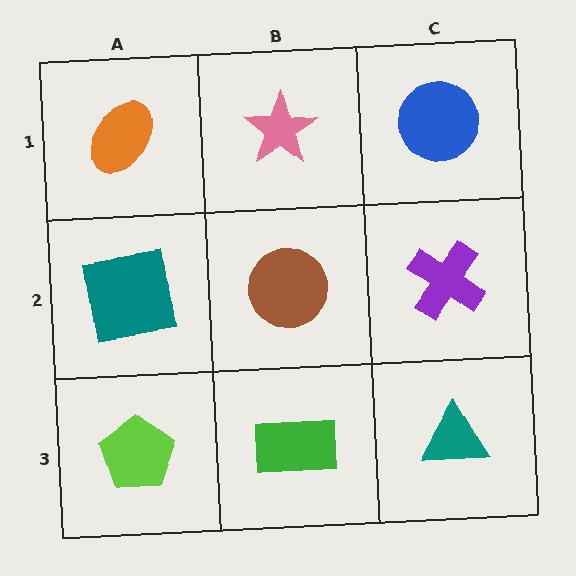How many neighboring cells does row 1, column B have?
3.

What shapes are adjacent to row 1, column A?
A teal square (row 2, column A), a pink star (row 1, column B).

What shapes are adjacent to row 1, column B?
A brown circle (row 2, column B), an orange ellipse (row 1, column A), a blue circle (row 1, column C).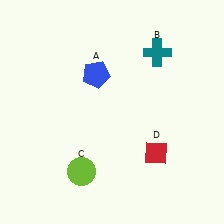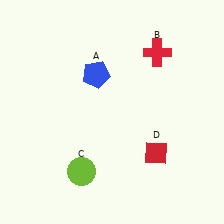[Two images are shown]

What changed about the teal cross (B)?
In Image 1, B is teal. In Image 2, it changed to red.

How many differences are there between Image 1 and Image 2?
There is 1 difference between the two images.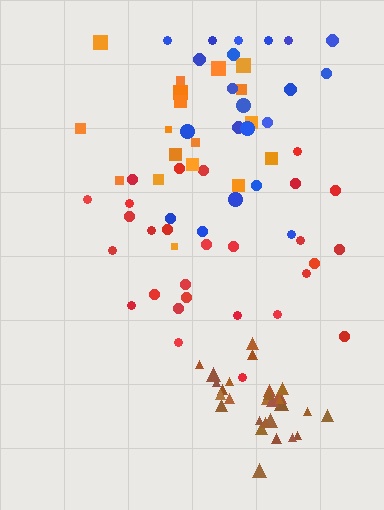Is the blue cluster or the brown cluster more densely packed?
Brown.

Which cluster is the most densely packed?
Brown.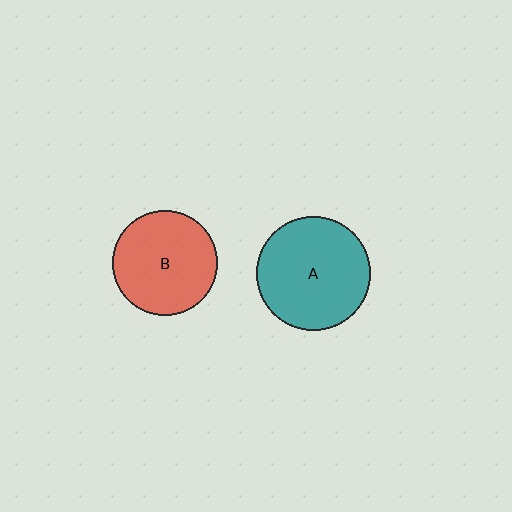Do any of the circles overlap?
No, none of the circles overlap.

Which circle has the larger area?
Circle A (teal).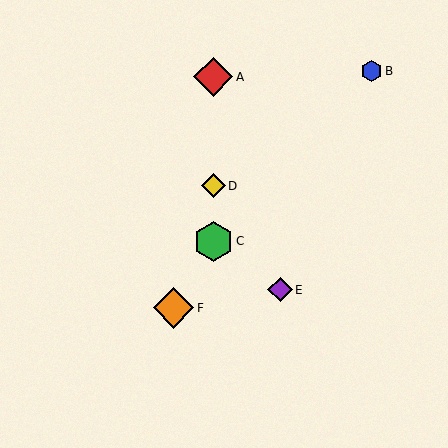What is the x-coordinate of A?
Object A is at x≈213.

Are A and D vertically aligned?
Yes, both are at x≈213.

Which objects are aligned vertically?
Objects A, C, D are aligned vertically.